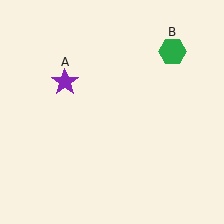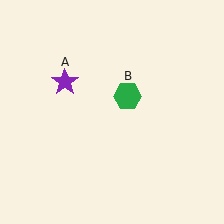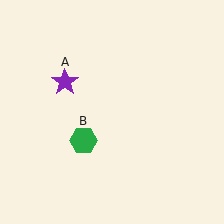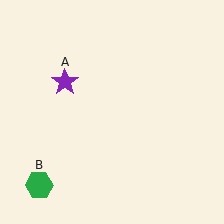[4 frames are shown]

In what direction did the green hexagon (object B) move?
The green hexagon (object B) moved down and to the left.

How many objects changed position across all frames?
1 object changed position: green hexagon (object B).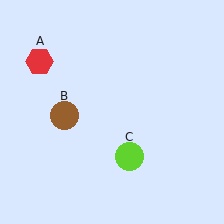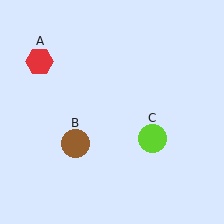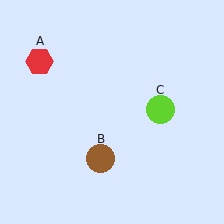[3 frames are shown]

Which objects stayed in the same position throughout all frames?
Red hexagon (object A) remained stationary.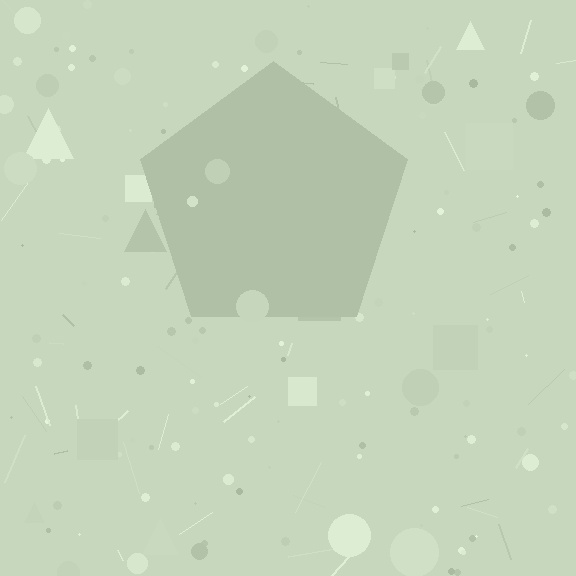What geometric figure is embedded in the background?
A pentagon is embedded in the background.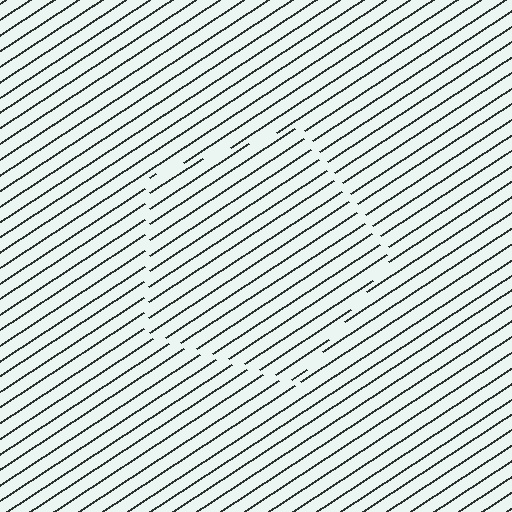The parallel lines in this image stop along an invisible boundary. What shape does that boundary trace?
An illusory pentagon. The interior of the shape contains the same grating, shifted by half a period — the contour is defined by the phase discontinuity where line-ends from the inner and outer gratings abut.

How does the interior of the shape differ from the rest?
The interior of the shape contains the same grating, shifted by half a period — the contour is defined by the phase discontinuity where line-ends from the inner and outer gratings abut.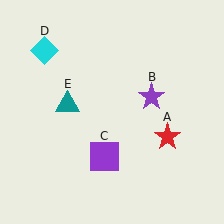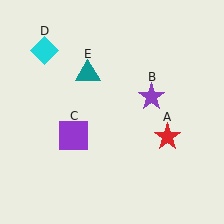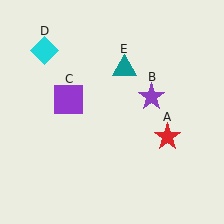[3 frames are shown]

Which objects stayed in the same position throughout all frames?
Red star (object A) and purple star (object B) and cyan diamond (object D) remained stationary.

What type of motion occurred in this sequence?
The purple square (object C), teal triangle (object E) rotated clockwise around the center of the scene.